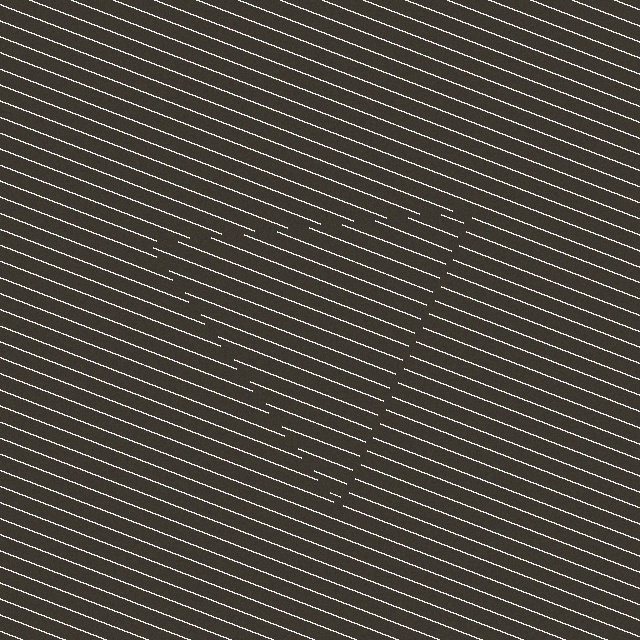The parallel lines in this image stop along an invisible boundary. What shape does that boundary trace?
An illusory triangle. The interior of the shape contains the same grating, shifted by half a period — the contour is defined by the phase discontinuity where line-ends from the inner and outer gratings abut.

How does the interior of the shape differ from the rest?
The interior of the shape contains the same grating, shifted by half a period — the contour is defined by the phase discontinuity where line-ends from the inner and outer gratings abut.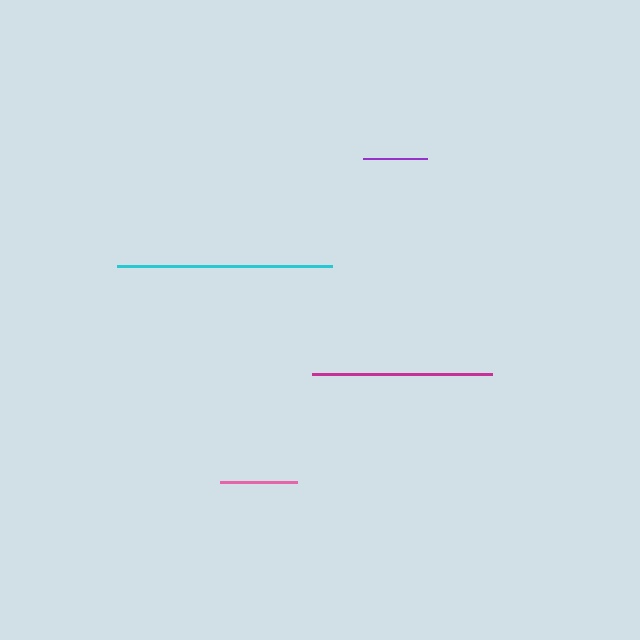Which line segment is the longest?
The cyan line is the longest at approximately 215 pixels.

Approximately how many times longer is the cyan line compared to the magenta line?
The cyan line is approximately 1.2 times the length of the magenta line.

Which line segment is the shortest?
The purple line is the shortest at approximately 64 pixels.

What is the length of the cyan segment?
The cyan segment is approximately 215 pixels long.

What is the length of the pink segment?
The pink segment is approximately 77 pixels long.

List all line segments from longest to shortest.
From longest to shortest: cyan, magenta, pink, purple.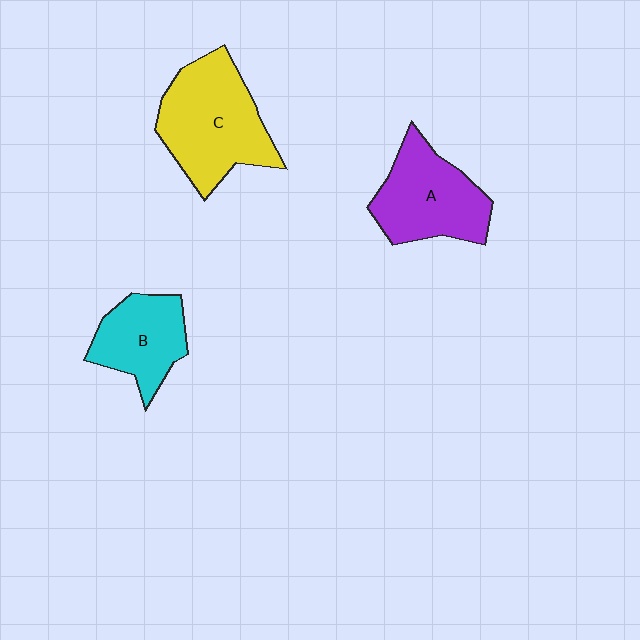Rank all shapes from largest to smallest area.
From largest to smallest: C (yellow), A (purple), B (cyan).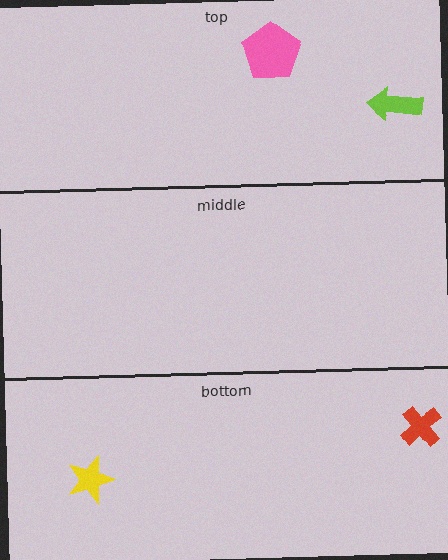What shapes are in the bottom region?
The yellow star, the red cross.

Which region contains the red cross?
The bottom region.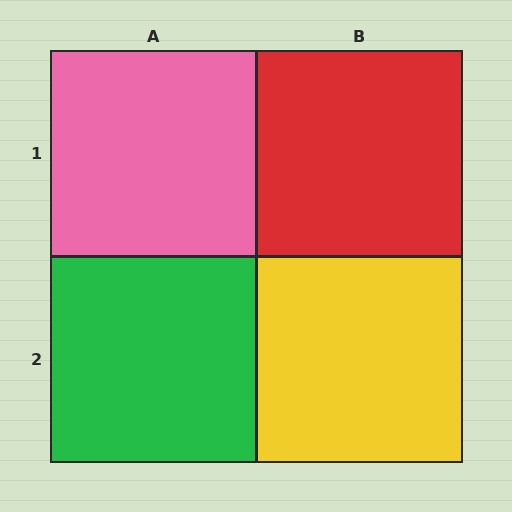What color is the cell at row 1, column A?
Pink.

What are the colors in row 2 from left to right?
Green, yellow.